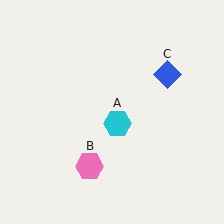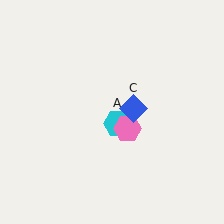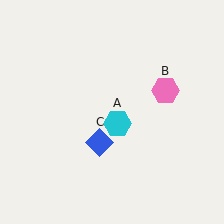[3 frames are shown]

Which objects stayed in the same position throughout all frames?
Cyan hexagon (object A) remained stationary.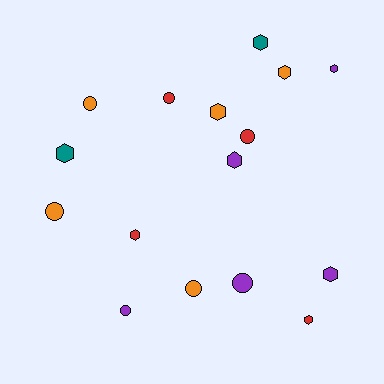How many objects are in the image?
There are 16 objects.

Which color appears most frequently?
Orange, with 5 objects.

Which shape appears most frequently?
Hexagon, with 9 objects.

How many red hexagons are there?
There are 2 red hexagons.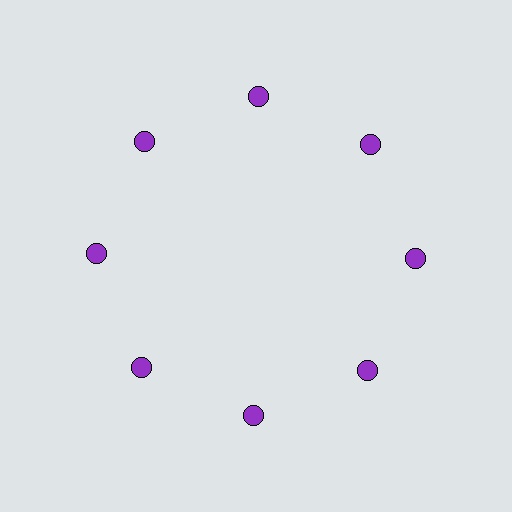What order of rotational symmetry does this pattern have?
This pattern has 8-fold rotational symmetry.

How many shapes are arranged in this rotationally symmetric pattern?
There are 8 shapes, arranged in 8 groups of 1.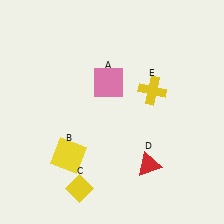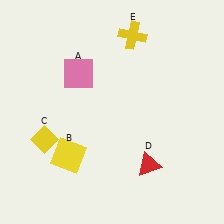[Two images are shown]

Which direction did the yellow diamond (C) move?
The yellow diamond (C) moved up.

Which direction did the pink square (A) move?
The pink square (A) moved left.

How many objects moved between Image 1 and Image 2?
3 objects moved between the two images.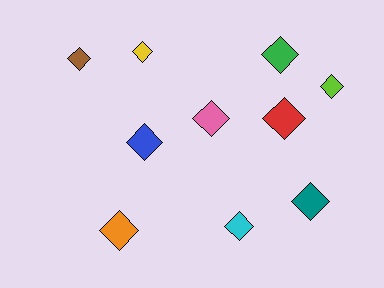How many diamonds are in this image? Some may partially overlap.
There are 10 diamonds.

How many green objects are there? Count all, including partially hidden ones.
There is 1 green object.